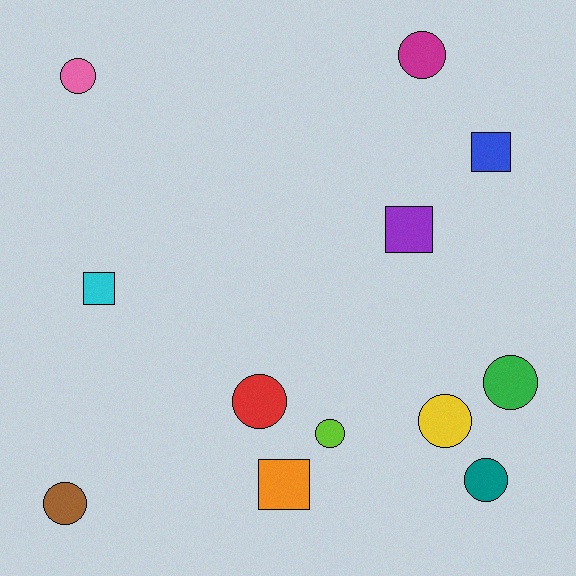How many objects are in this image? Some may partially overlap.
There are 12 objects.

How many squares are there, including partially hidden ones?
There are 4 squares.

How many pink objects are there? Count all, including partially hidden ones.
There is 1 pink object.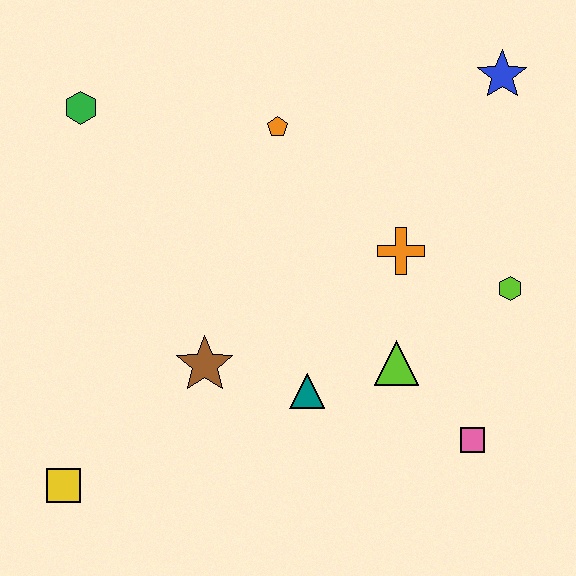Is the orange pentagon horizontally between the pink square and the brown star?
Yes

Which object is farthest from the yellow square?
The blue star is farthest from the yellow square.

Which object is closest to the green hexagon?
The orange pentagon is closest to the green hexagon.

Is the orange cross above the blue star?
No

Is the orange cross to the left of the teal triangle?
No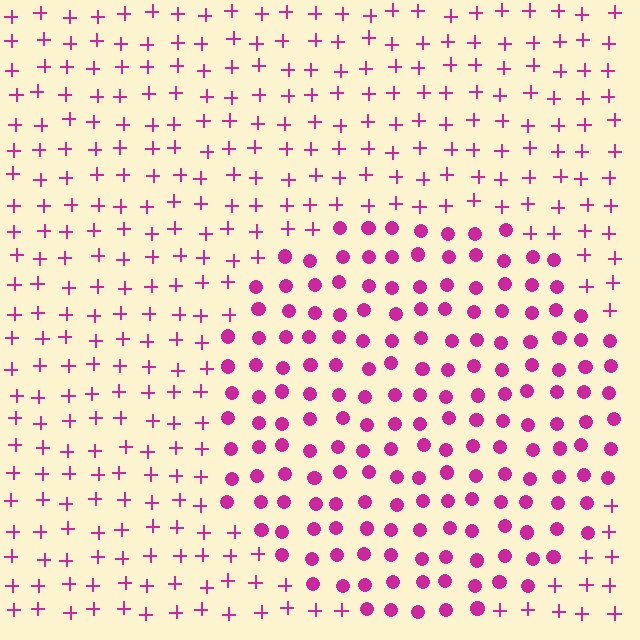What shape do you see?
I see a circle.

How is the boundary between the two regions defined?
The boundary is defined by a change in element shape: circles inside vs. plus signs outside. All elements share the same color and spacing.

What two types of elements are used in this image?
The image uses circles inside the circle region and plus signs outside it.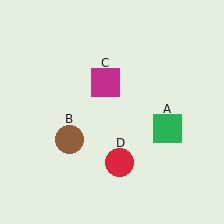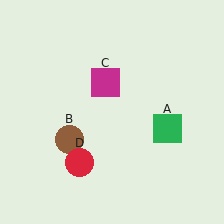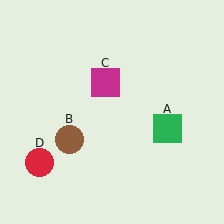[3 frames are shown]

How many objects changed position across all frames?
1 object changed position: red circle (object D).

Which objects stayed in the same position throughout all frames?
Green square (object A) and brown circle (object B) and magenta square (object C) remained stationary.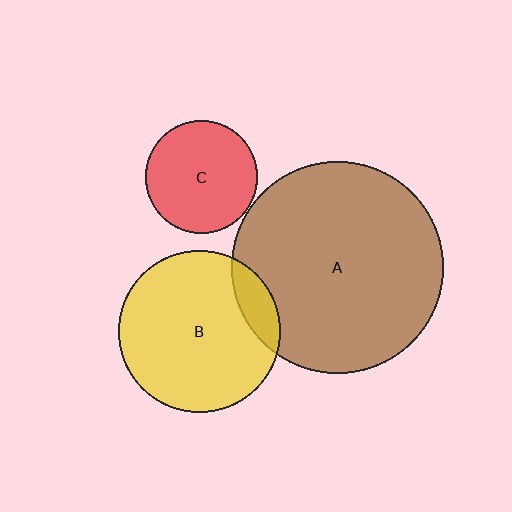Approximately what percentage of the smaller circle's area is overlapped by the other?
Approximately 10%.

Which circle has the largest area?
Circle A (brown).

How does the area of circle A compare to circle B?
Approximately 1.7 times.